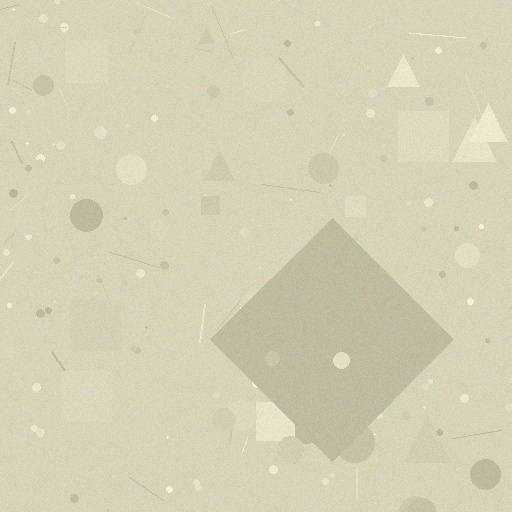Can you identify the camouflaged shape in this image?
The camouflaged shape is a diamond.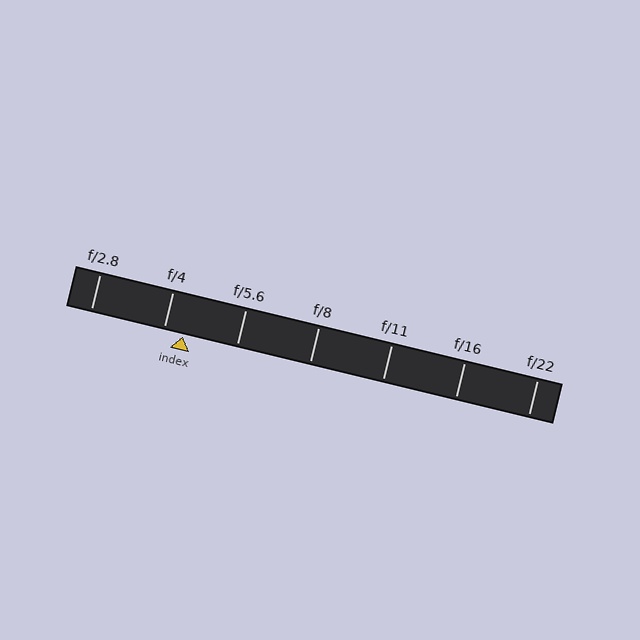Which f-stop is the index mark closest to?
The index mark is closest to f/4.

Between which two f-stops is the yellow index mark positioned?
The index mark is between f/4 and f/5.6.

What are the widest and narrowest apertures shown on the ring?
The widest aperture shown is f/2.8 and the narrowest is f/22.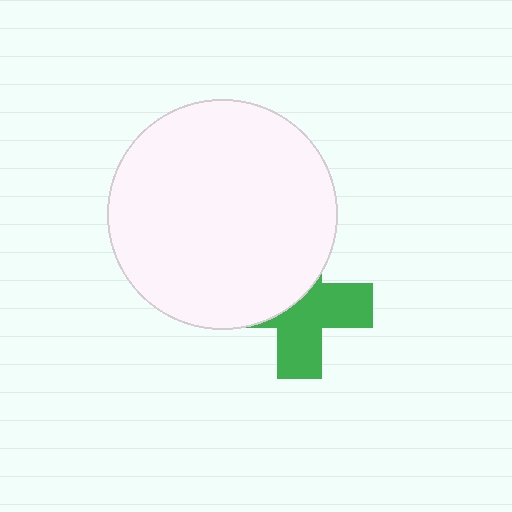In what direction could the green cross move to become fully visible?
The green cross could move toward the lower-right. That would shift it out from behind the white circle entirely.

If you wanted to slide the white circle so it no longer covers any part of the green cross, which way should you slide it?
Slide it toward the upper-left — that is the most direct way to separate the two shapes.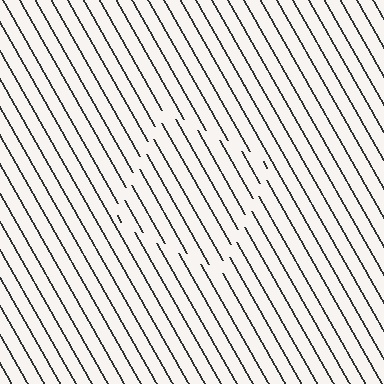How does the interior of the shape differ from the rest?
The interior of the shape contains the same grating, shifted by half a period — the contour is defined by the phase discontinuity where line-ends from the inner and outer gratings abut.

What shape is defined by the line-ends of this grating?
An illusory square. The interior of the shape contains the same grating, shifted by half a period — the contour is defined by the phase discontinuity where line-ends from the inner and outer gratings abut.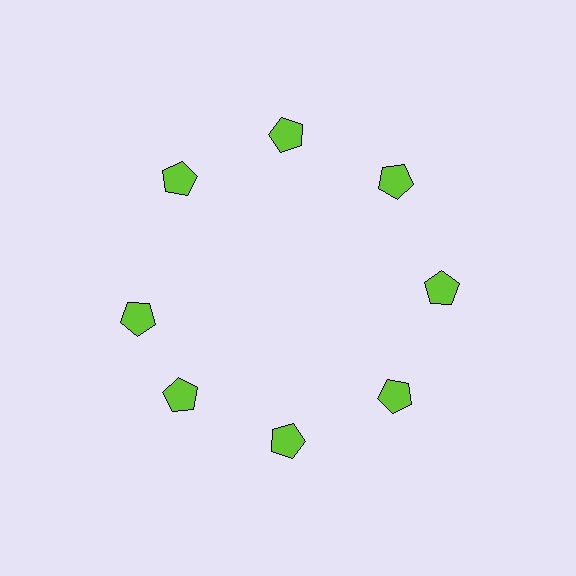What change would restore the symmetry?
The symmetry would be restored by rotating it back into even spacing with its neighbors so that all 8 pentagons sit at equal angles and equal distance from the center.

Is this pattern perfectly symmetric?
No. The 8 lime pentagons are arranged in a ring, but one element near the 9 o'clock position is rotated out of alignment along the ring, breaking the 8-fold rotational symmetry.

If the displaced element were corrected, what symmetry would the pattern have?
It would have 8-fold rotational symmetry — the pattern would map onto itself every 45 degrees.